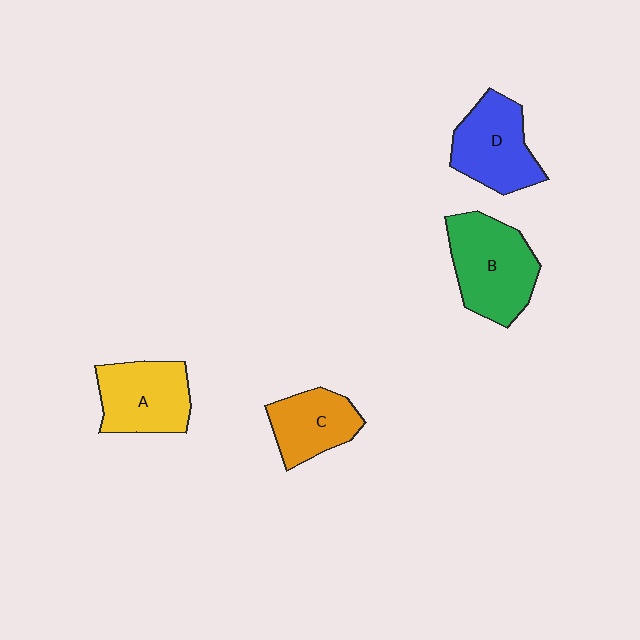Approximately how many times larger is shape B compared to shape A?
Approximately 1.2 times.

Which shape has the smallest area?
Shape C (orange).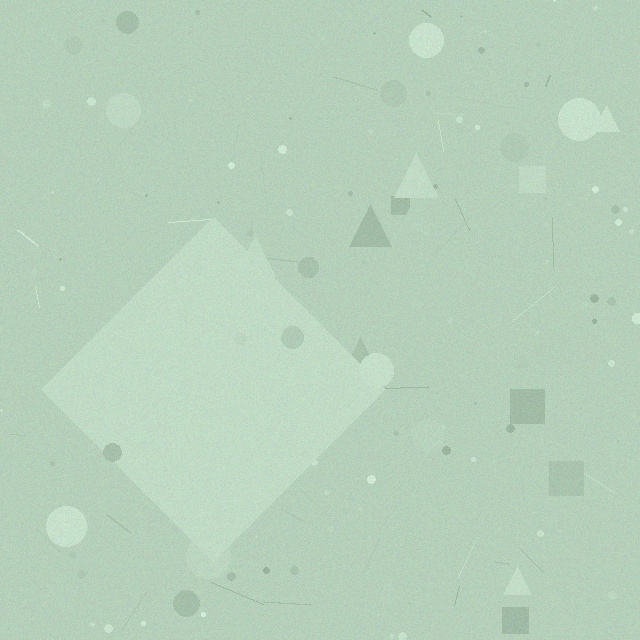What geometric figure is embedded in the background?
A diamond is embedded in the background.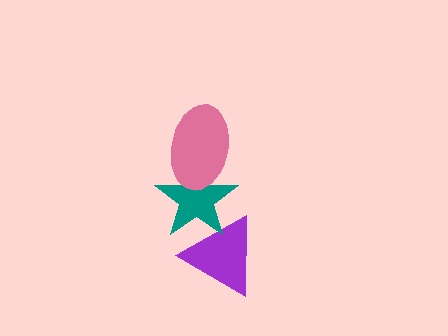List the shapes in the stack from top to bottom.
From top to bottom: the pink ellipse, the teal star, the purple triangle.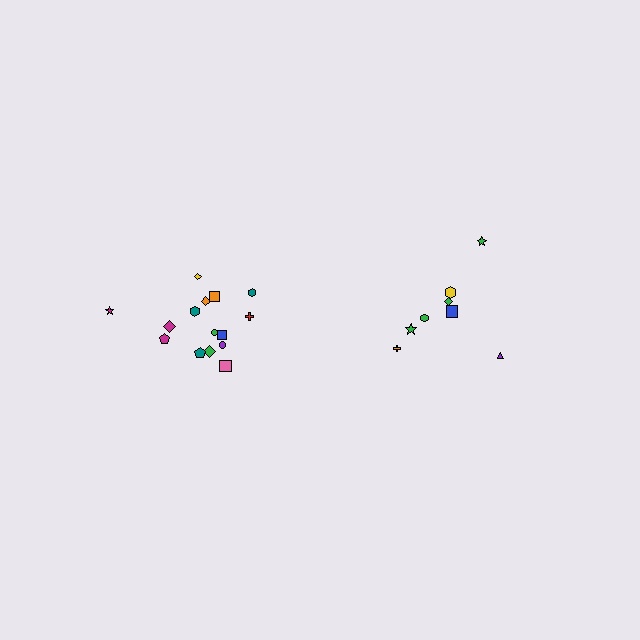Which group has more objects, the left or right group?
The left group.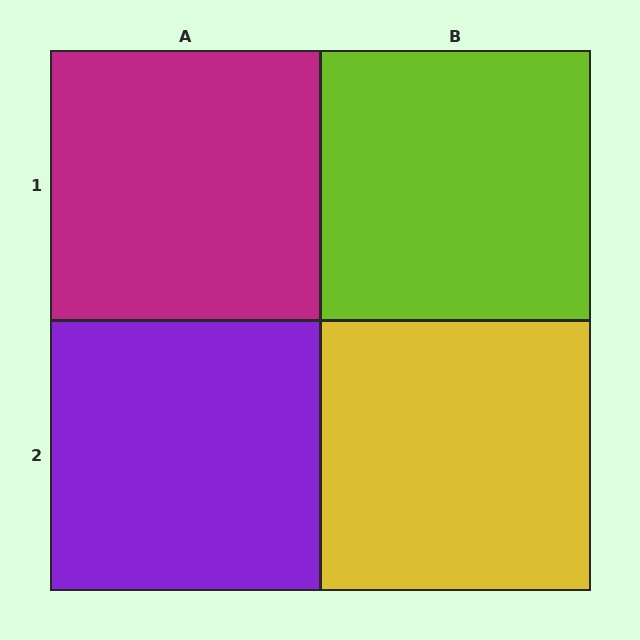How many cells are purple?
1 cell is purple.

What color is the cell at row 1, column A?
Magenta.